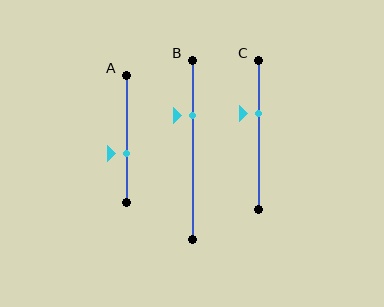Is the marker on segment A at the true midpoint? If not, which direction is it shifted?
No, the marker on segment A is shifted downward by about 11% of the segment length.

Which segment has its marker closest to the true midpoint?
Segment A has its marker closest to the true midpoint.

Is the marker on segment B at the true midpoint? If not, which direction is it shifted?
No, the marker on segment B is shifted upward by about 19% of the segment length.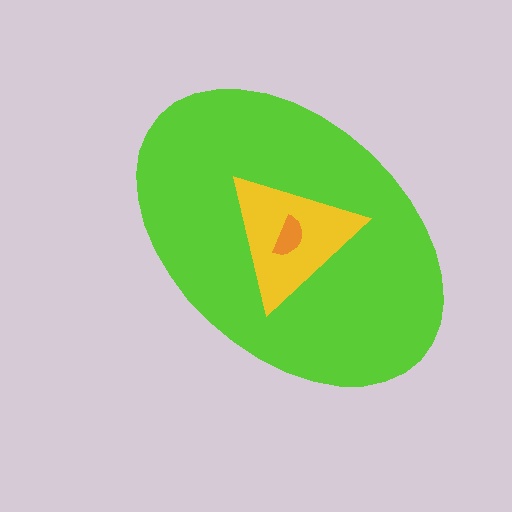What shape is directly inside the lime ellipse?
The yellow triangle.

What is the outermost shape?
The lime ellipse.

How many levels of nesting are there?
3.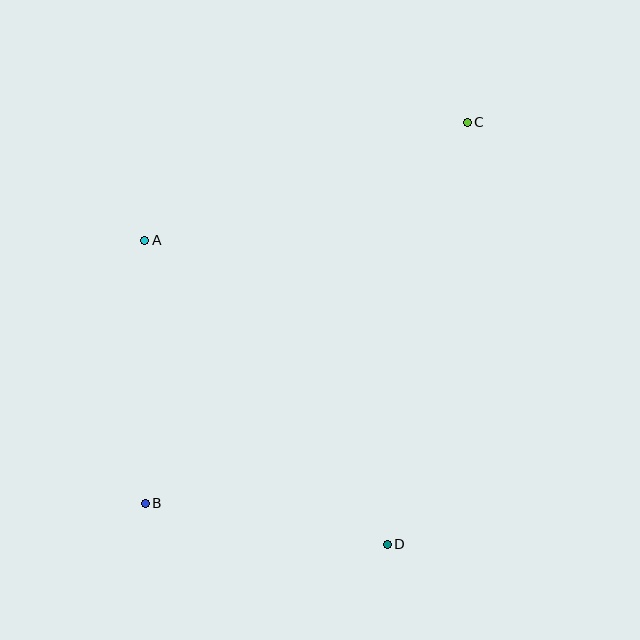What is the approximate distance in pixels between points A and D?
The distance between A and D is approximately 389 pixels.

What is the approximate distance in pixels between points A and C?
The distance between A and C is approximately 344 pixels.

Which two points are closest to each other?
Points B and D are closest to each other.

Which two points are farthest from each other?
Points B and C are farthest from each other.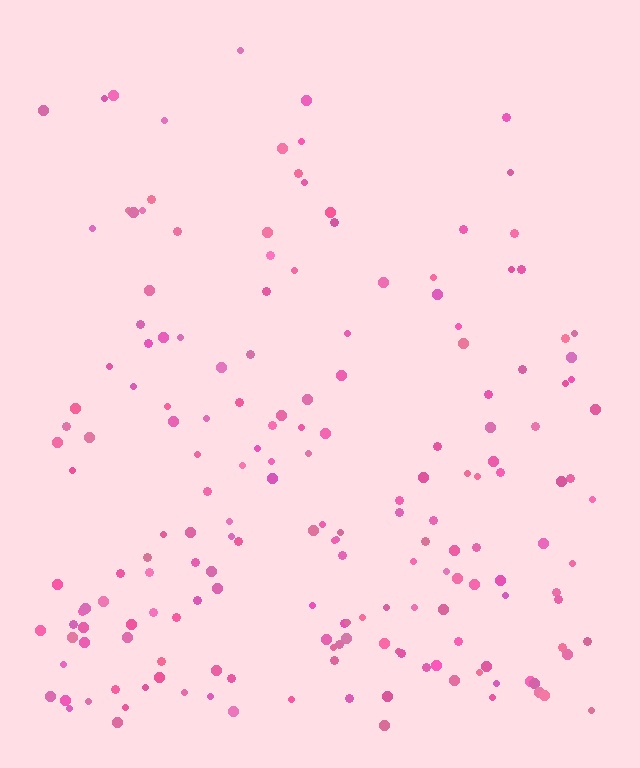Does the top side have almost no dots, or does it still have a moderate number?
Still a moderate number, just noticeably fewer than the bottom.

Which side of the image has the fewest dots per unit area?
The top.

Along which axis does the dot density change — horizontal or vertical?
Vertical.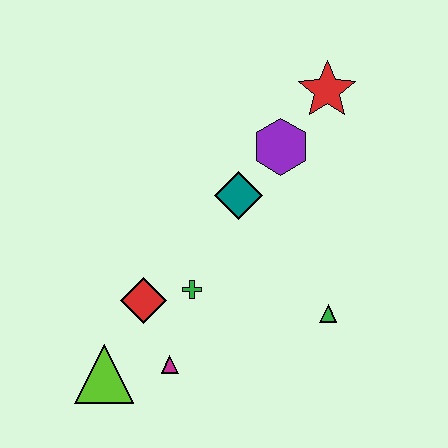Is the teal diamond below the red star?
Yes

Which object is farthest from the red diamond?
The red star is farthest from the red diamond.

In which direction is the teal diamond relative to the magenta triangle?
The teal diamond is above the magenta triangle.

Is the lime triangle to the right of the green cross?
No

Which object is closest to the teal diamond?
The purple hexagon is closest to the teal diamond.